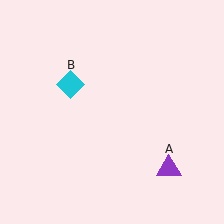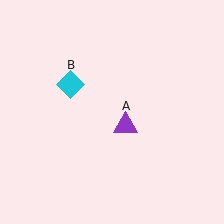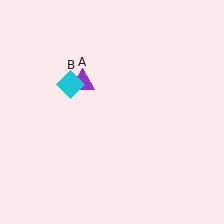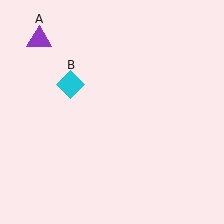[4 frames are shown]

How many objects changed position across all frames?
1 object changed position: purple triangle (object A).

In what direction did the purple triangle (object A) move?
The purple triangle (object A) moved up and to the left.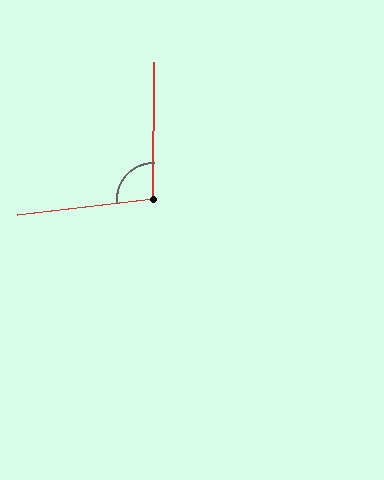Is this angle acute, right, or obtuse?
It is obtuse.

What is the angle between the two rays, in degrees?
Approximately 97 degrees.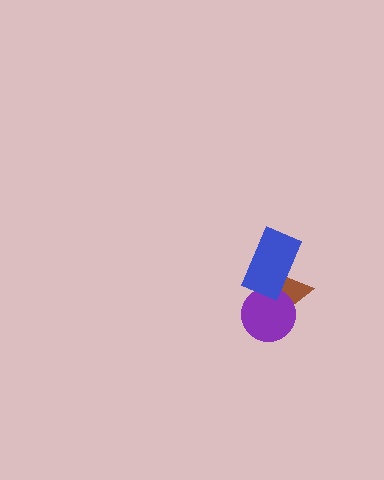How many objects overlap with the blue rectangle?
2 objects overlap with the blue rectangle.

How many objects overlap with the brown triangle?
2 objects overlap with the brown triangle.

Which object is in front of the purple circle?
The blue rectangle is in front of the purple circle.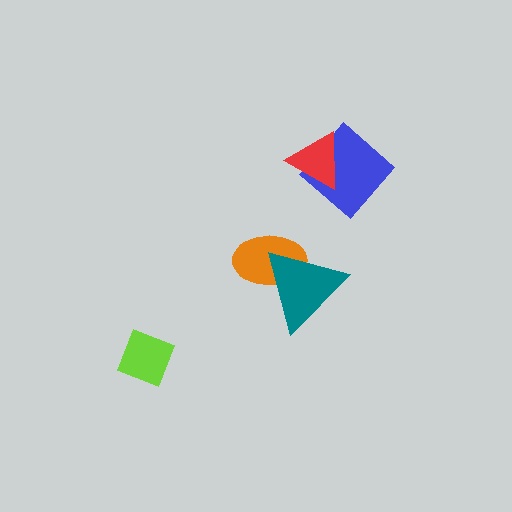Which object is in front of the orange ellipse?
The teal triangle is in front of the orange ellipse.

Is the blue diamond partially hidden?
Yes, it is partially covered by another shape.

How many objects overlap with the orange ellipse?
1 object overlaps with the orange ellipse.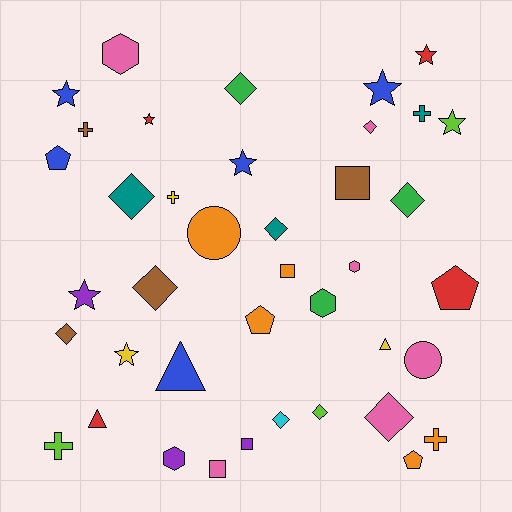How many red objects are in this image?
There are 4 red objects.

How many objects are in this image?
There are 40 objects.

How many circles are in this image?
There are 2 circles.